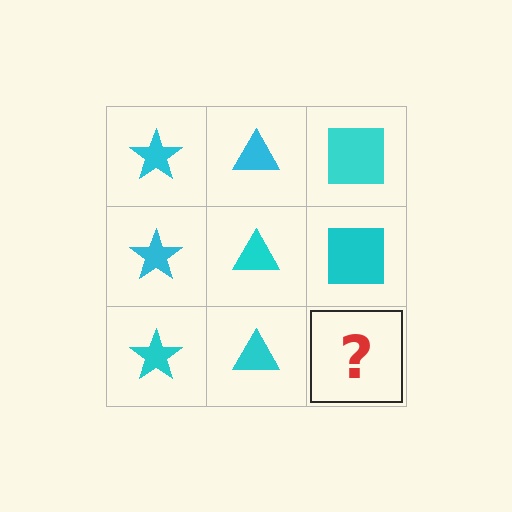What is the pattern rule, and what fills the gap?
The rule is that each column has a consistent shape. The gap should be filled with a cyan square.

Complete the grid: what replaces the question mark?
The question mark should be replaced with a cyan square.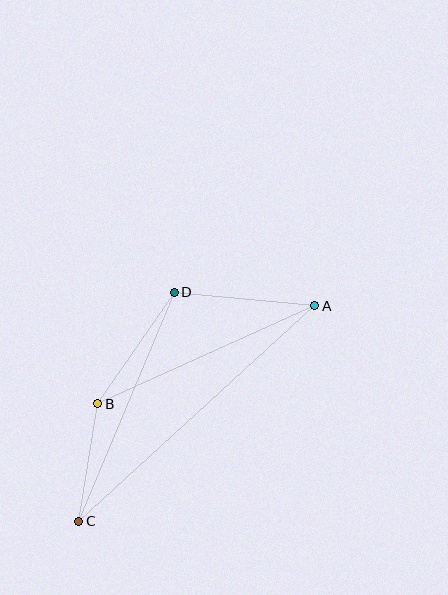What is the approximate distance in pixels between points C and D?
The distance between C and D is approximately 248 pixels.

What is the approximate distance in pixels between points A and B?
The distance between A and B is approximately 238 pixels.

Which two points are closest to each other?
Points B and C are closest to each other.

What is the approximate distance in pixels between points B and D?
The distance between B and D is approximately 135 pixels.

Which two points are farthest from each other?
Points A and C are farthest from each other.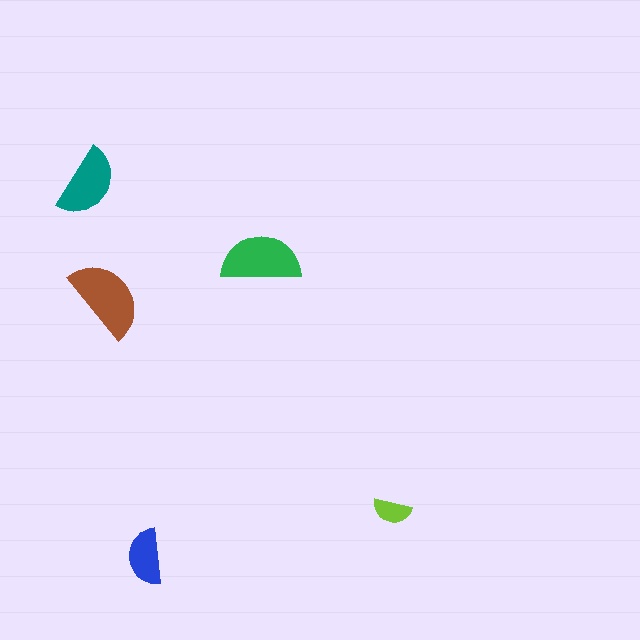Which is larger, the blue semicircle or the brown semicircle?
The brown one.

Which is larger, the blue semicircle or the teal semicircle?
The teal one.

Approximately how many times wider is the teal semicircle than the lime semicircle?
About 2 times wider.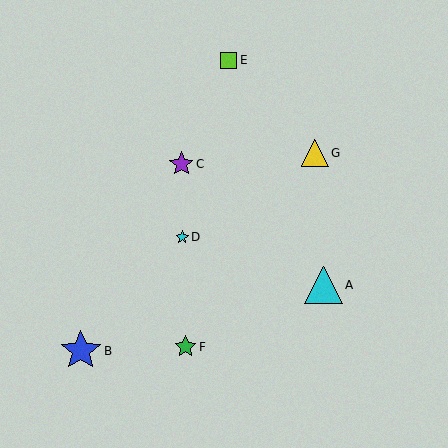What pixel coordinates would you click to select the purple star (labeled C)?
Click at (181, 164) to select the purple star C.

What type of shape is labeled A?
Shape A is a cyan triangle.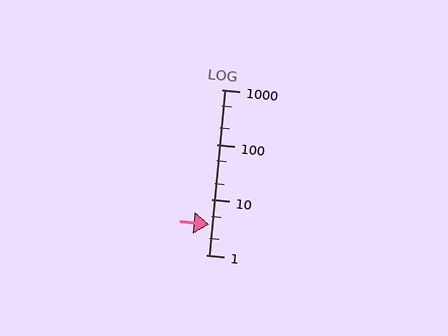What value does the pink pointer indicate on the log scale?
The pointer indicates approximately 3.5.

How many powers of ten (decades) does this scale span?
The scale spans 3 decades, from 1 to 1000.